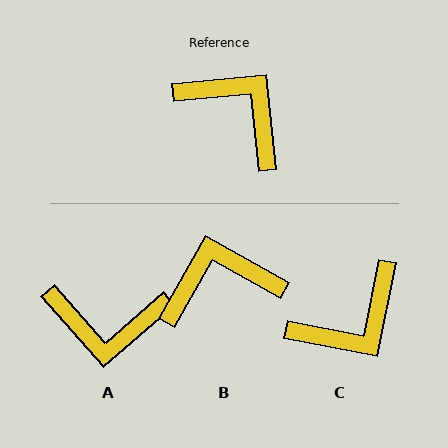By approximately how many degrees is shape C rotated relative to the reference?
Approximately 107 degrees clockwise.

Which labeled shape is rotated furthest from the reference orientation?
A, about 145 degrees away.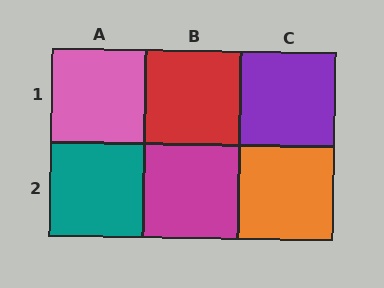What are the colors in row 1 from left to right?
Pink, red, purple.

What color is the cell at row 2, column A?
Teal.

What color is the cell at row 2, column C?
Orange.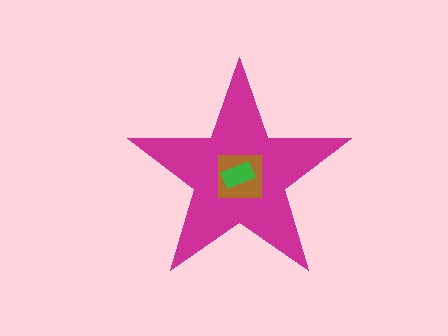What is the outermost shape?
The magenta star.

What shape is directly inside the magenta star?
The brown square.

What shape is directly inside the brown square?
The green rectangle.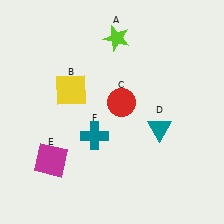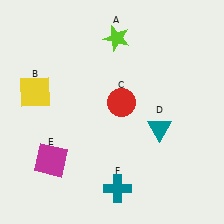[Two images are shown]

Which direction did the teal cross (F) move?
The teal cross (F) moved down.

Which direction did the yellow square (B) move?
The yellow square (B) moved left.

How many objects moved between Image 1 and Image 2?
2 objects moved between the two images.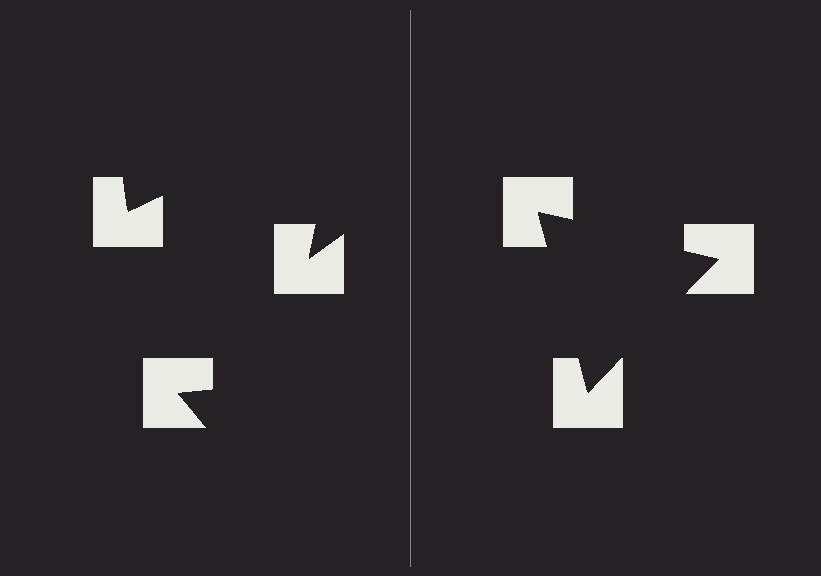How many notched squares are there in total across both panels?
6 — 3 on each side.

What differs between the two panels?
The notched squares are positioned identically on both sides; only the wedge orientations differ. On the right they align to a triangle; on the left they are misaligned.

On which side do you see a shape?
An illusory triangle appears on the right side. On the left side the wedge cuts are rotated, so no coherent shape forms.